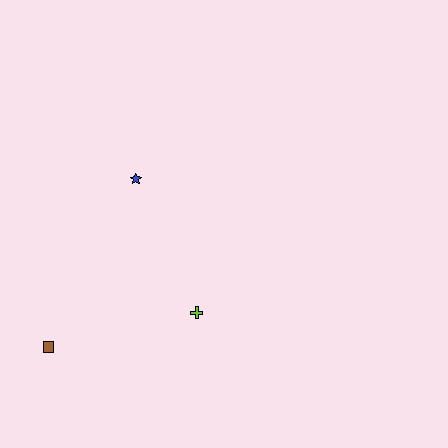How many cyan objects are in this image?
There are no cyan objects.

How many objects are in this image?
There are 3 objects.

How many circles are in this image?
There are no circles.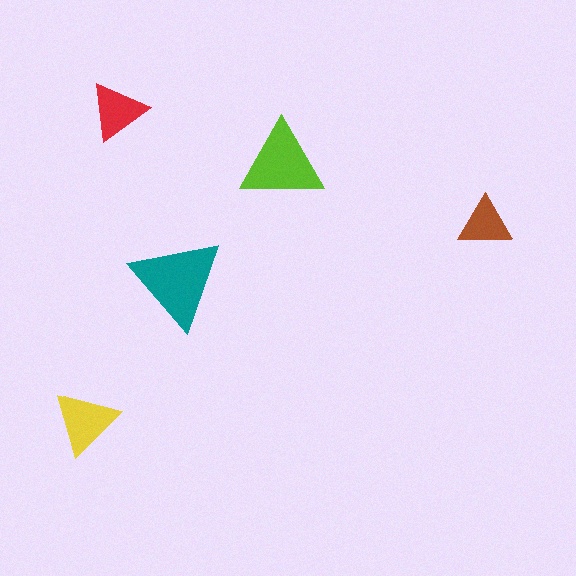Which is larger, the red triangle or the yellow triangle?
The yellow one.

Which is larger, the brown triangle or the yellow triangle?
The yellow one.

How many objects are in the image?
There are 5 objects in the image.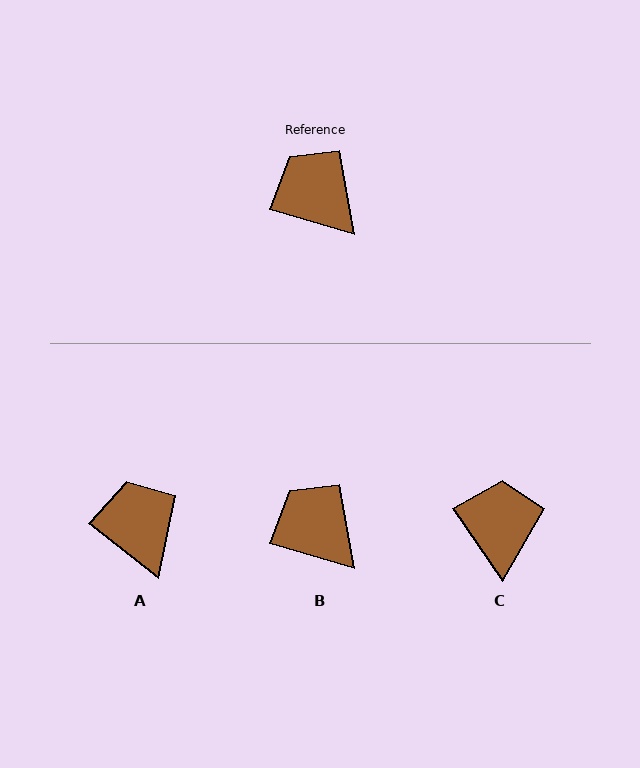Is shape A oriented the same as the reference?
No, it is off by about 22 degrees.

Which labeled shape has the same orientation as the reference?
B.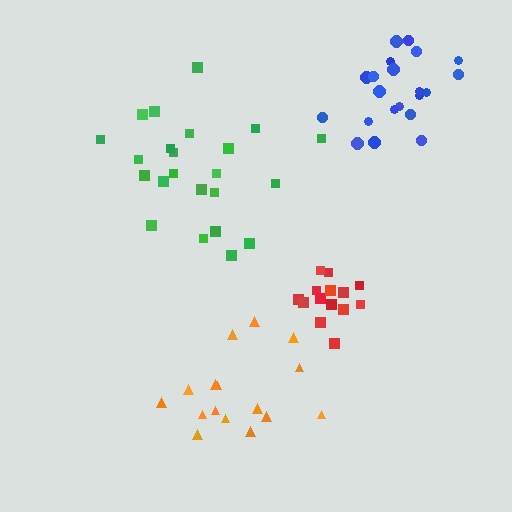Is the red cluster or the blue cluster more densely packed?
Red.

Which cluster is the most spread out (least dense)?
Green.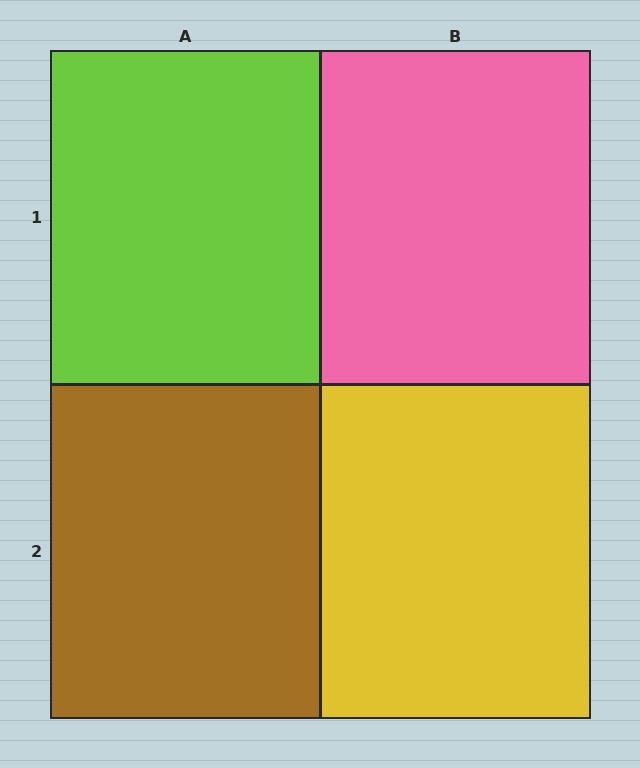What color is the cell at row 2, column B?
Yellow.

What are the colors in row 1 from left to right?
Lime, pink.